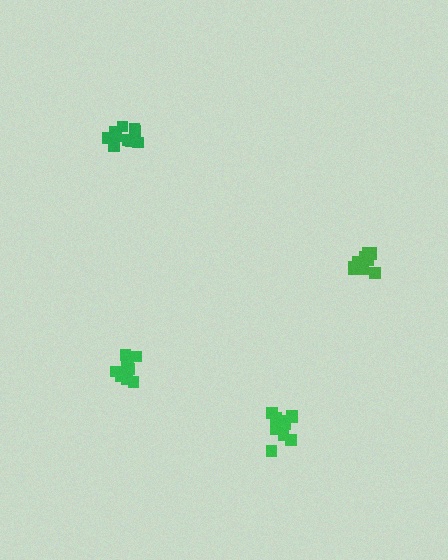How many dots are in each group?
Group 1: 10 dots, Group 2: 13 dots, Group 3: 10 dots, Group 4: 11 dots (44 total).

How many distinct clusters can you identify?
There are 4 distinct clusters.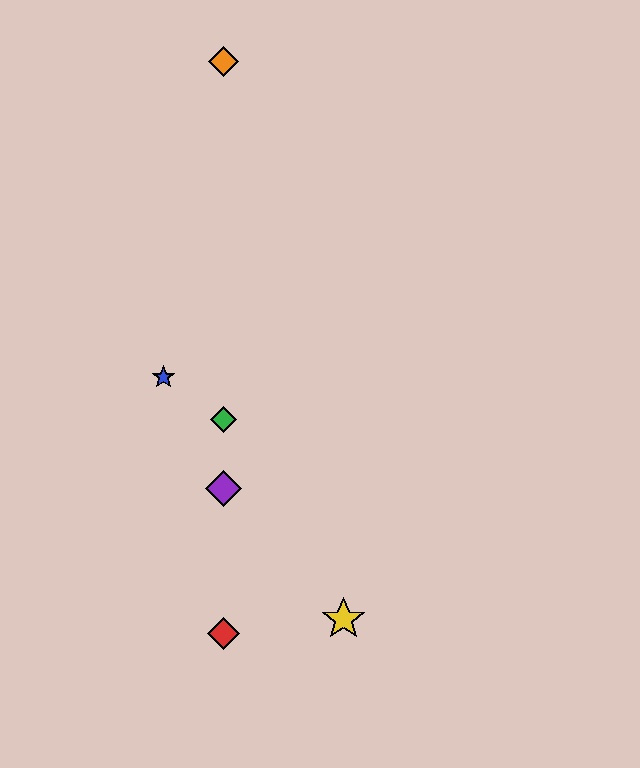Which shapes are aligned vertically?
The red diamond, the green diamond, the purple diamond, the orange diamond are aligned vertically.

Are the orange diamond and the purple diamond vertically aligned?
Yes, both are at x≈224.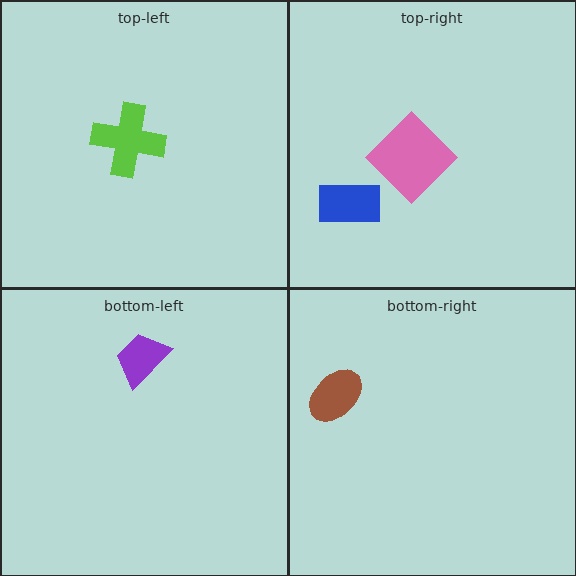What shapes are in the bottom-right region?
The brown ellipse.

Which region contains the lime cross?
The top-left region.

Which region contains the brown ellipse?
The bottom-right region.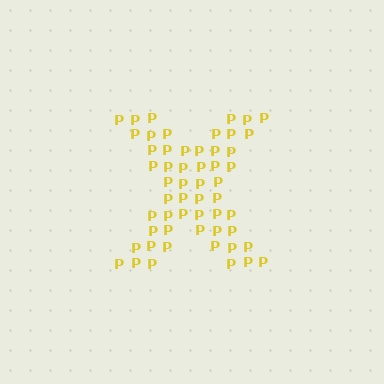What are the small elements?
The small elements are letter P's.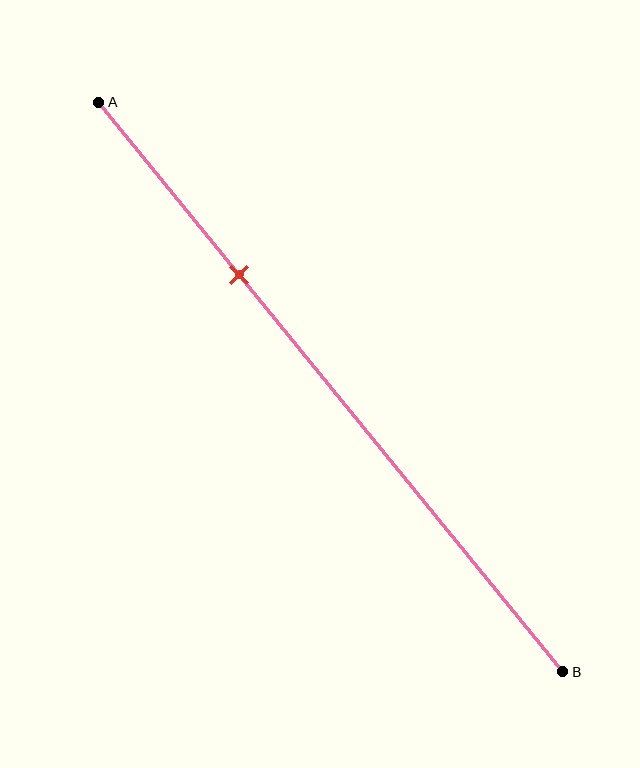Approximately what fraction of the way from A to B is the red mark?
The red mark is approximately 30% of the way from A to B.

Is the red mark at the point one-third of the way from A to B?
No, the mark is at about 30% from A, not at the 33% one-third point.